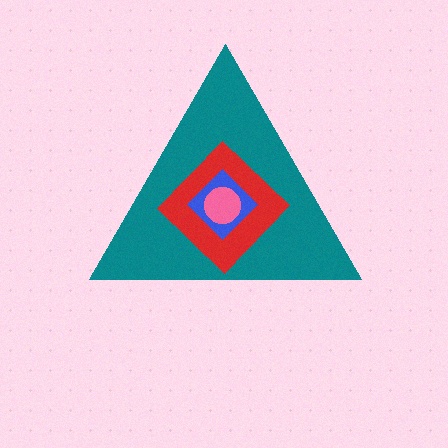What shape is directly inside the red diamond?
The blue diamond.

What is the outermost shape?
The teal triangle.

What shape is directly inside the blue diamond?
The pink circle.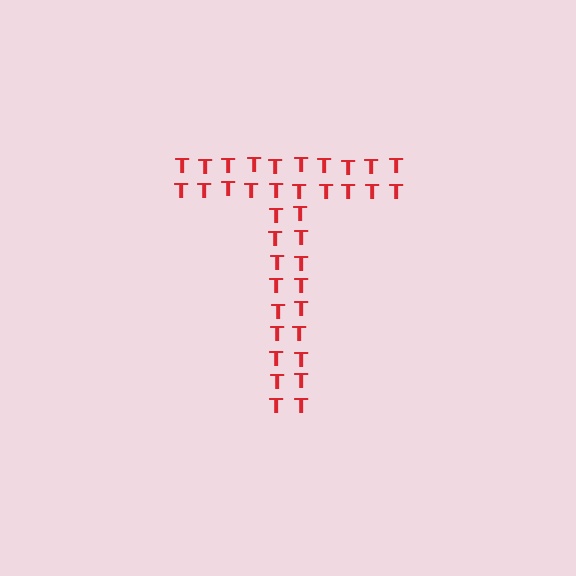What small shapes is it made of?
It is made of small letter T's.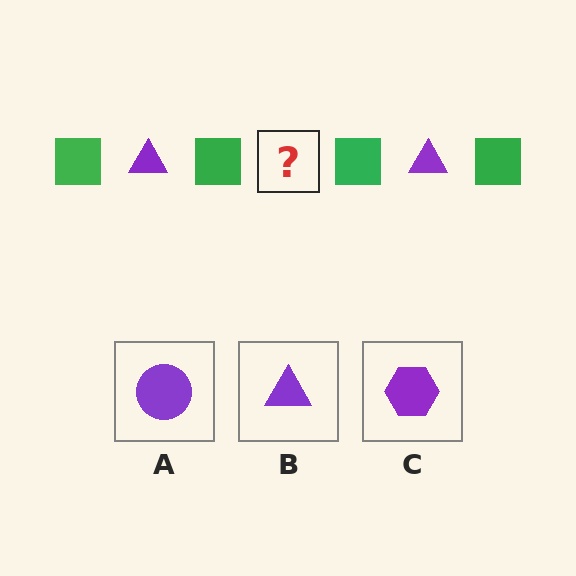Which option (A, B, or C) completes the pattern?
B.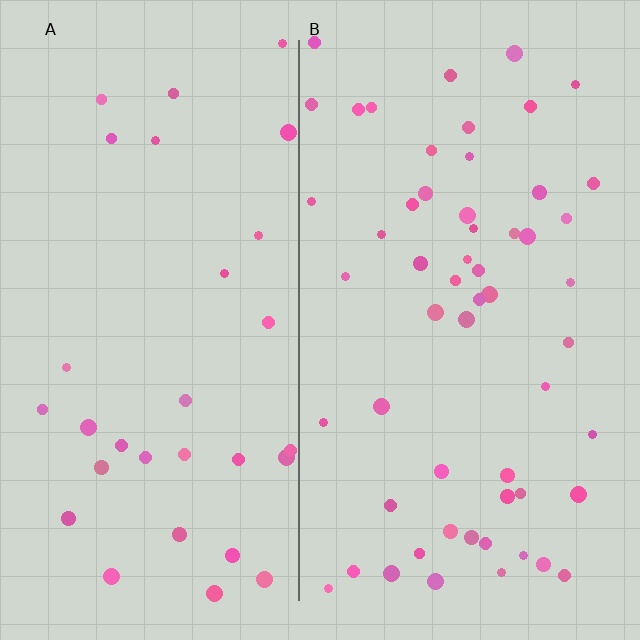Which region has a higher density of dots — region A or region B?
B (the right).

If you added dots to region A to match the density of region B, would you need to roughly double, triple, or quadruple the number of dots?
Approximately double.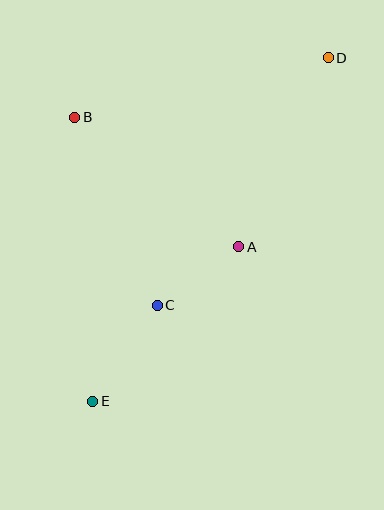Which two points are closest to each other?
Points A and C are closest to each other.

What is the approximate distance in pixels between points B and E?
The distance between B and E is approximately 285 pixels.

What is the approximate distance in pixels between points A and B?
The distance between A and B is approximately 209 pixels.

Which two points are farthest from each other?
Points D and E are farthest from each other.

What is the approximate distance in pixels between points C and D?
The distance between C and D is approximately 301 pixels.